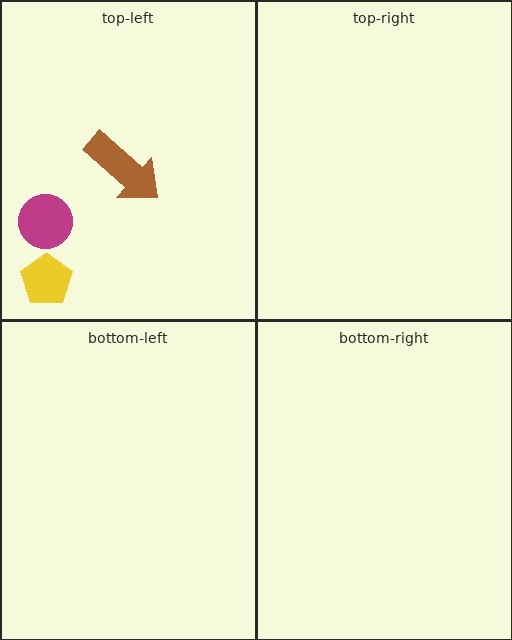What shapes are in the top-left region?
The yellow pentagon, the brown arrow, the magenta circle.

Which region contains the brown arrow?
The top-left region.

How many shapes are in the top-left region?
3.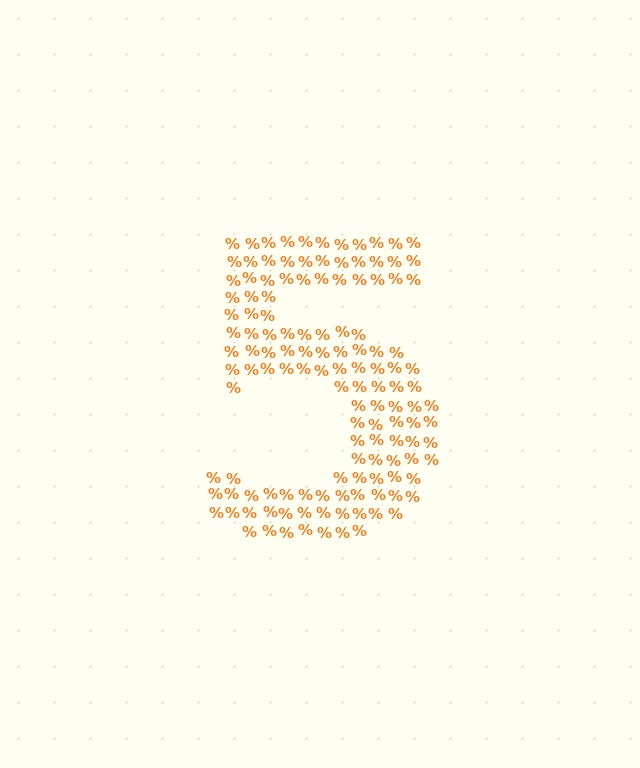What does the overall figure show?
The overall figure shows the digit 5.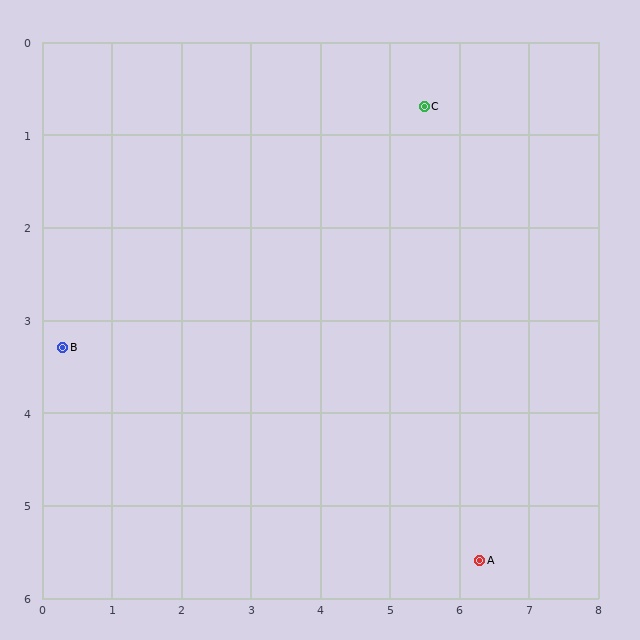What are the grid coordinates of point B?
Point B is at approximately (0.3, 3.3).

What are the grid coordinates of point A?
Point A is at approximately (6.3, 5.6).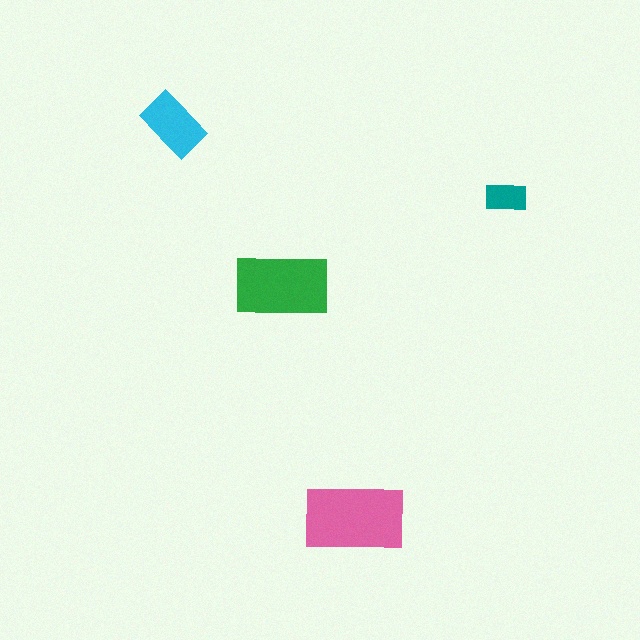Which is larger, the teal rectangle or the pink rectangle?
The pink one.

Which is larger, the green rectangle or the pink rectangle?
The pink one.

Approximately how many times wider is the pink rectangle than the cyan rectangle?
About 1.5 times wider.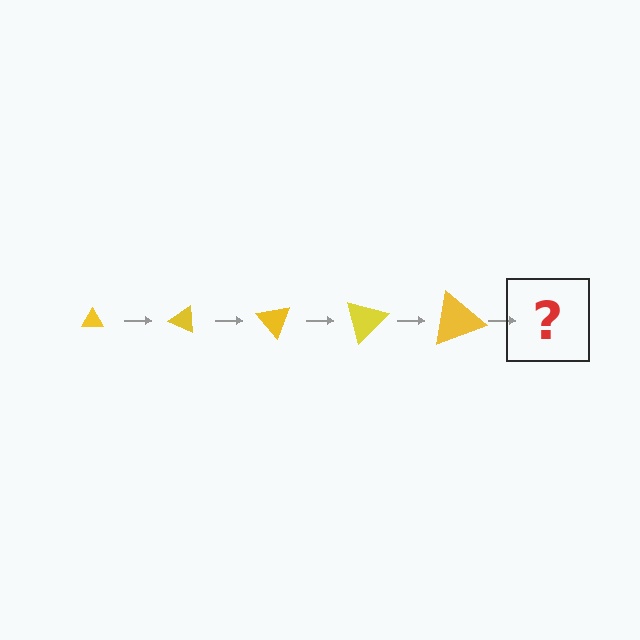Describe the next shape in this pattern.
It should be a triangle, larger than the previous one and rotated 125 degrees from the start.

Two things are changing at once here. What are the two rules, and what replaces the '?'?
The two rules are that the triangle grows larger each step and it rotates 25 degrees each step. The '?' should be a triangle, larger than the previous one and rotated 125 degrees from the start.